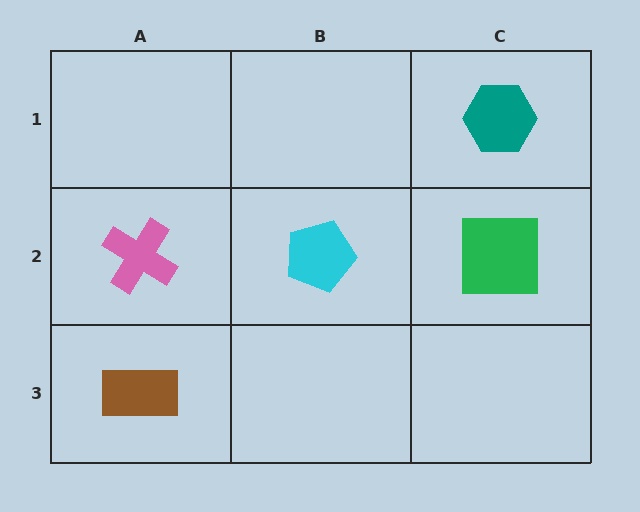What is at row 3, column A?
A brown rectangle.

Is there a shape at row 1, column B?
No, that cell is empty.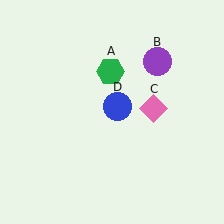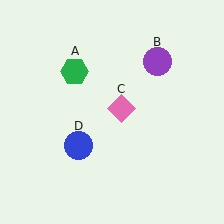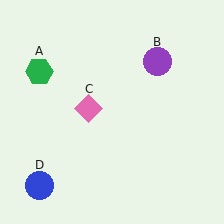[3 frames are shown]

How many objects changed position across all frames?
3 objects changed position: green hexagon (object A), pink diamond (object C), blue circle (object D).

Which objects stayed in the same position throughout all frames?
Purple circle (object B) remained stationary.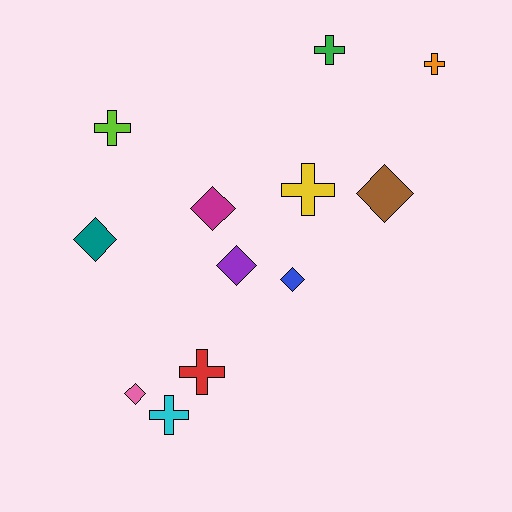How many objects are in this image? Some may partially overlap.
There are 12 objects.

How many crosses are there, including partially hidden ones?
There are 6 crosses.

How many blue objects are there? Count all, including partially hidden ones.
There is 1 blue object.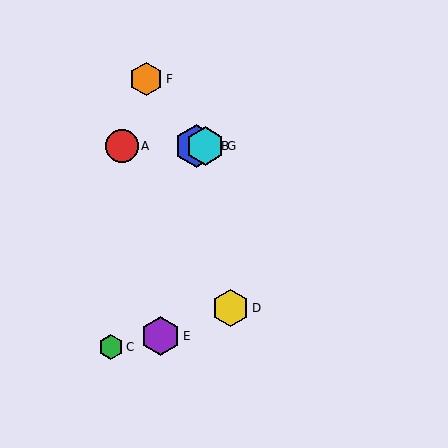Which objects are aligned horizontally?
Objects A, B, G are aligned horizontally.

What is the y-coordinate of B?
Object B is at y≈146.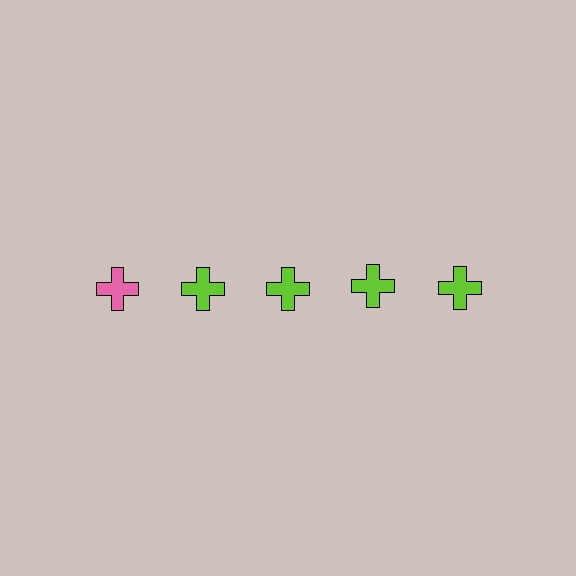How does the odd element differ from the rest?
It has a different color: pink instead of lime.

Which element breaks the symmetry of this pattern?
The pink cross in the top row, leftmost column breaks the symmetry. All other shapes are lime crosses.